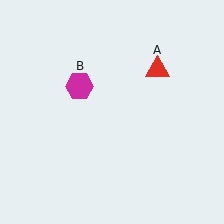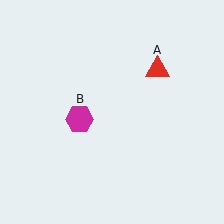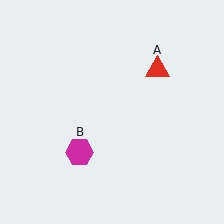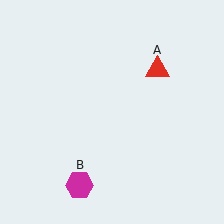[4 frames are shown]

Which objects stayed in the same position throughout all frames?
Red triangle (object A) remained stationary.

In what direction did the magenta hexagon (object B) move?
The magenta hexagon (object B) moved down.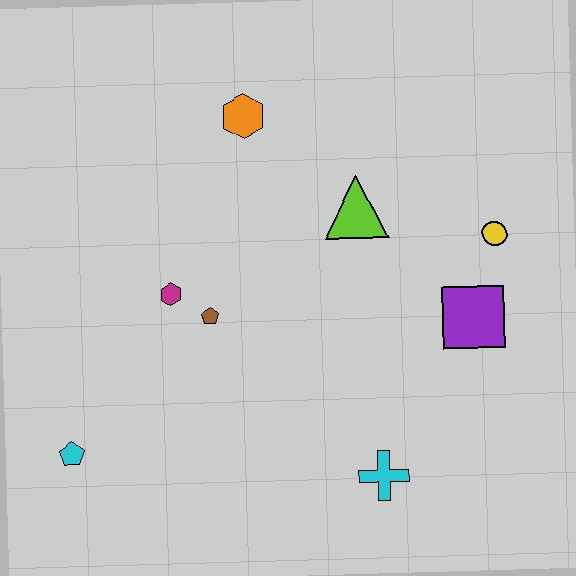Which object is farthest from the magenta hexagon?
The yellow circle is farthest from the magenta hexagon.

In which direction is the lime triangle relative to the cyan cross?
The lime triangle is above the cyan cross.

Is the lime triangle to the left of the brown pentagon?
No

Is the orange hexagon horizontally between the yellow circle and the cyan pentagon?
Yes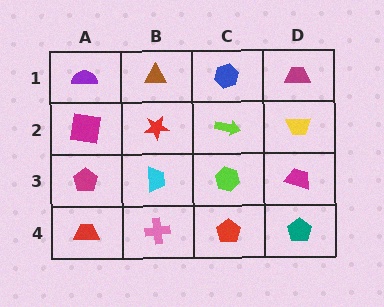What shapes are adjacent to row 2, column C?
A blue hexagon (row 1, column C), a lime hexagon (row 3, column C), a red star (row 2, column B), a yellow trapezoid (row 2, column D).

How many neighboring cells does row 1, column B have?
3.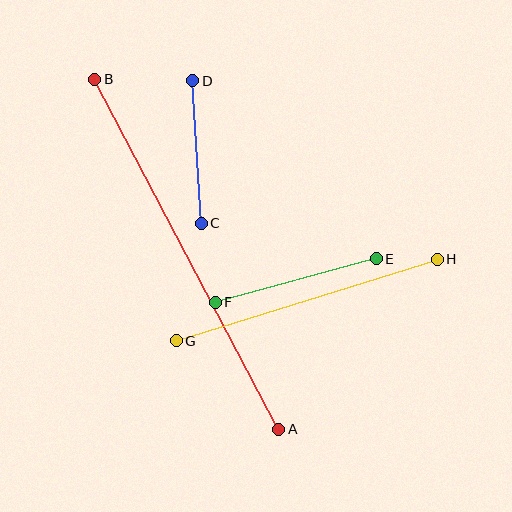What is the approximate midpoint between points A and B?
The midpoint is at approximately (187, 254) pixels.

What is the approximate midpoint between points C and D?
The midpoint is at approximately (197, 152) pixels.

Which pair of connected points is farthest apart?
Points A and B are farthest apart.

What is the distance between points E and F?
The distance is approximately 167 pixels.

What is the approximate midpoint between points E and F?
The midpoint is at approximately (296, 280) pixels.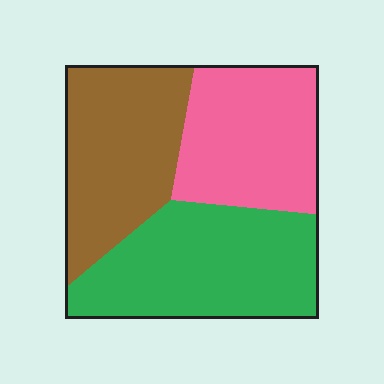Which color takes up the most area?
Green, at roughly 40%.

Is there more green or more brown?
Green.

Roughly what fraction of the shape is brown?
Brown covers about 30% of the shape.